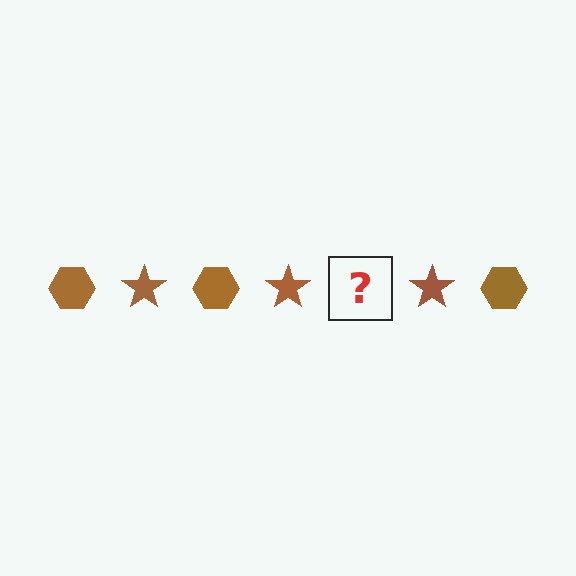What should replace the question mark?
The question mark should be replaced with a brown hexagon.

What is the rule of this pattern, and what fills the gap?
The rule is that the pattern cycles through hexagon, star shapes in brown. The gap should be filled with a brown hexagon.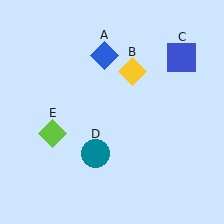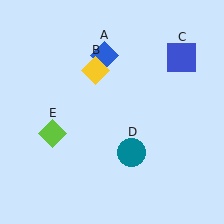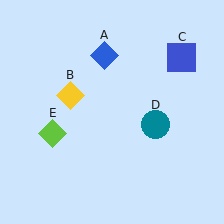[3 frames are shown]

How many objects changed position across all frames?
2 objects changed position: yellow diamond (object B), teal circle (object D).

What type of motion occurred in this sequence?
The yellow diamond (object B), teal circle (object D) rotated counterclockwise around the center of the scene.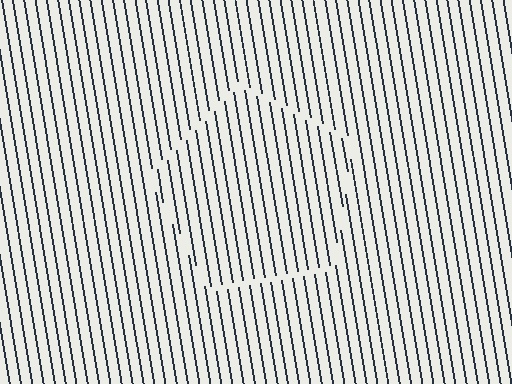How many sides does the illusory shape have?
5 sides — the line-ends trace a pentagon.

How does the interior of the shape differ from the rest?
The interior of the shape contains the same grating, shifted by half a period — the contour is defined by the phase discontinuity where line-ends from the inner and outer gratings abut.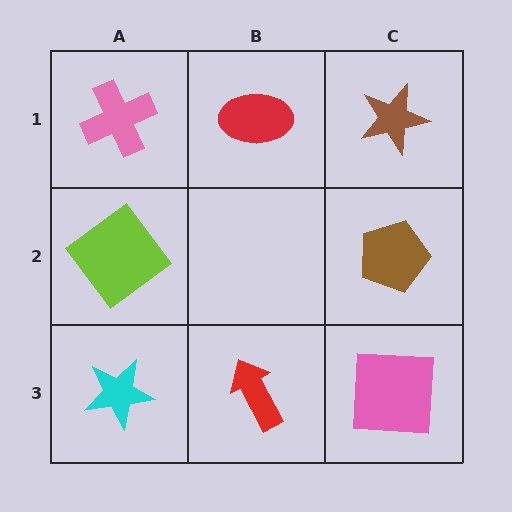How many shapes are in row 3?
3 shapes.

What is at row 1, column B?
A red ellipse.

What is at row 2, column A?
A lime diamond.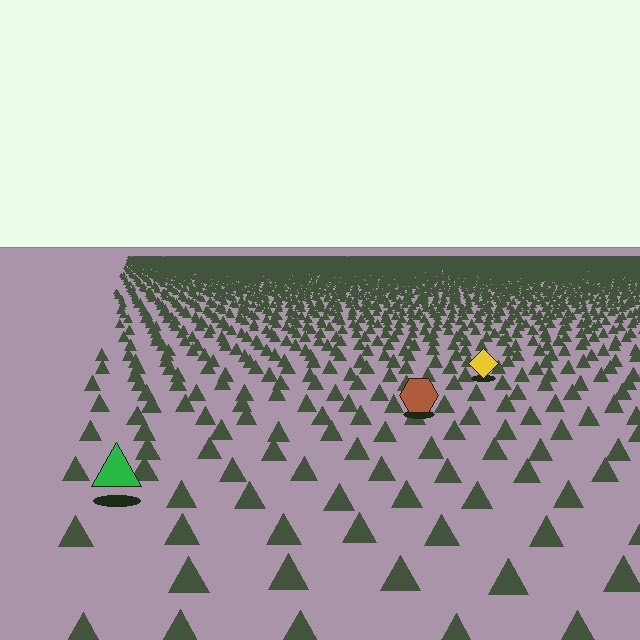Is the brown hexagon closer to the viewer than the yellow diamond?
Yes. The brown hexagon is closer — you can tell from the texture gradient: the ground texture is coarser near it.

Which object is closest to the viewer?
The green triangle is closest. The texture marks near it are larger and more spread out.